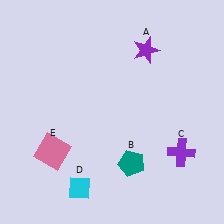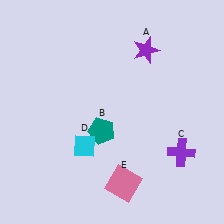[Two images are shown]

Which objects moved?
The objects that moved are: the teal pentagon (B), the cyan diamond (D), the pink square (E).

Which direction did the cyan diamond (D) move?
The cyan diamond (D) moved up.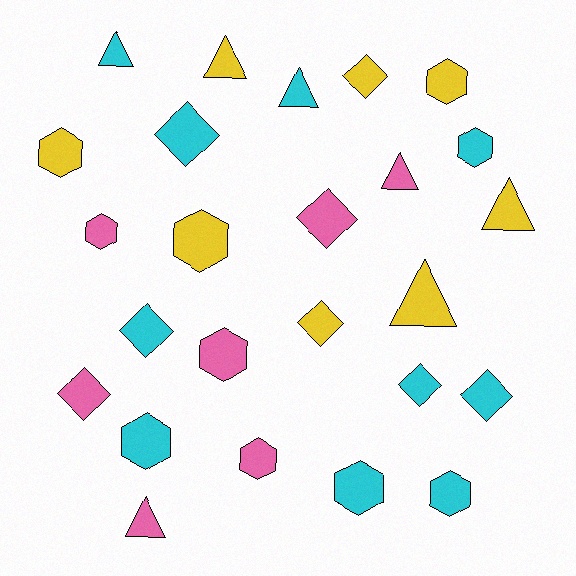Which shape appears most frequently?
Hexagon, with 10 objects.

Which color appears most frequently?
Cyan, with 10 objects.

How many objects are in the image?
There are 25 objects.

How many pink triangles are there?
There are 2 pink triangles.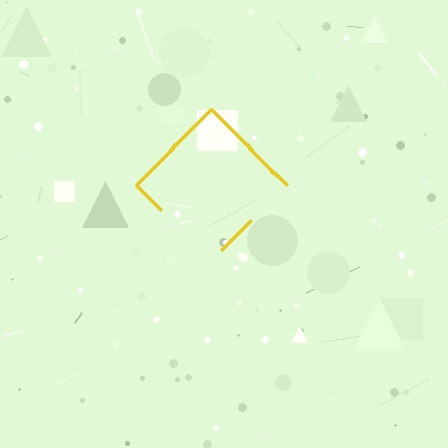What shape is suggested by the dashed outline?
The dashed outline suggests a diamond.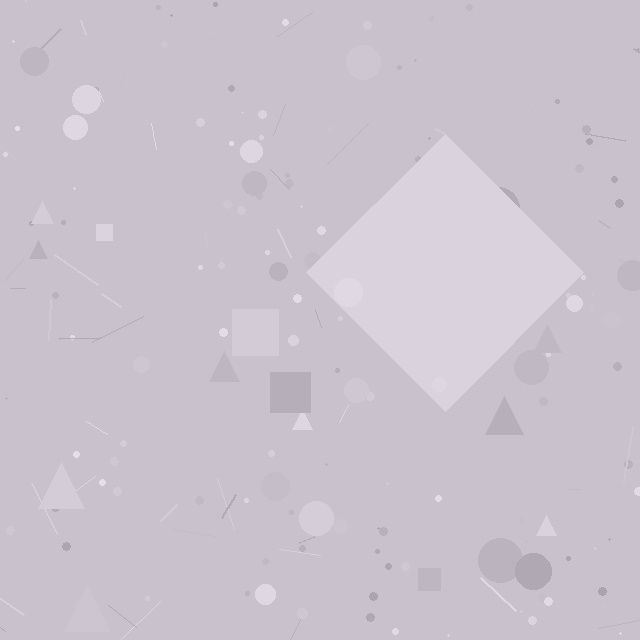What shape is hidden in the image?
A diamond is hidden in the image.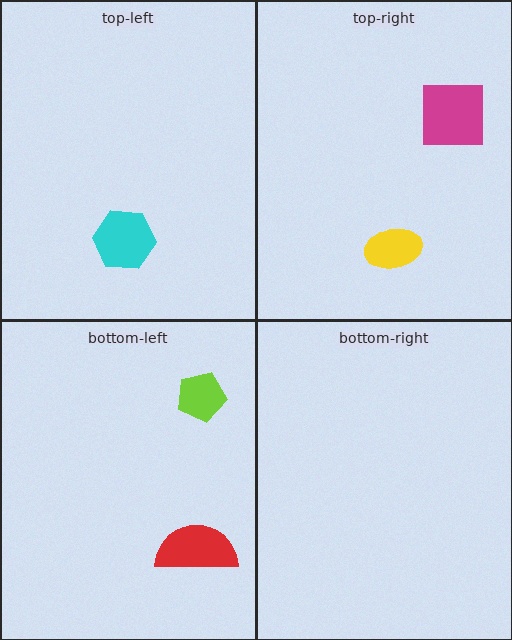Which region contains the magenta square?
The top-right region.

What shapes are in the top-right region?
The yellow ellipse, the magenta square.